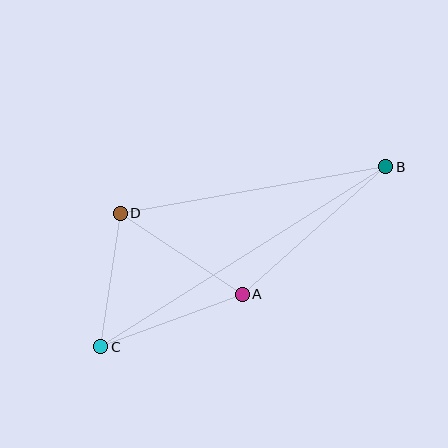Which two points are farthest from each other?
Points B and C are farthest from each other.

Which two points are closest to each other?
Points C and D are closest to each other.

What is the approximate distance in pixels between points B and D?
The distance between B and D is approximately 269 pixels.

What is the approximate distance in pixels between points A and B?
The distance between A and B is approximately 192 pixels.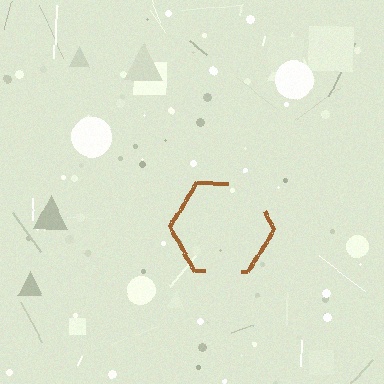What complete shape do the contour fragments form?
The contour fragments form a hexagon.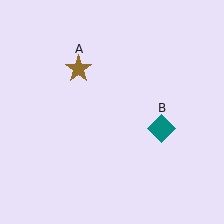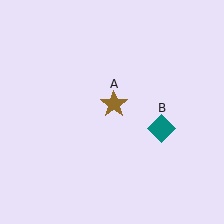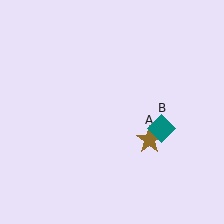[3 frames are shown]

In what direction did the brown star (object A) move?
The brown star (object A) moved down and to the right.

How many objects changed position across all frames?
1 object changed position: brown star (object A).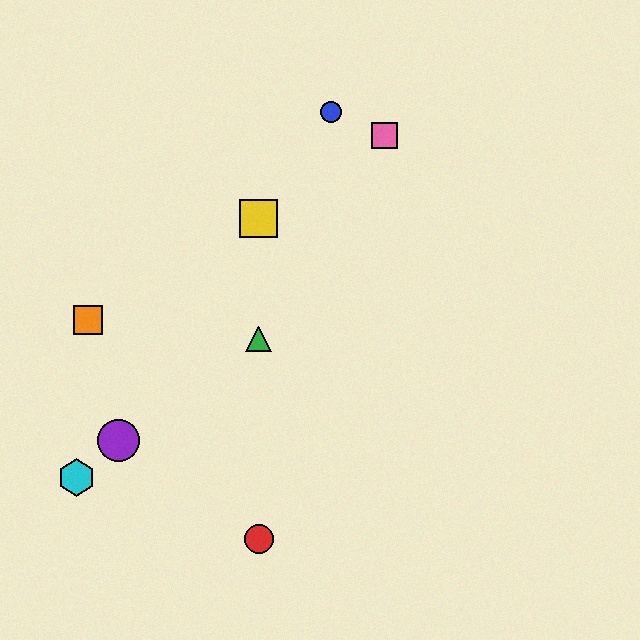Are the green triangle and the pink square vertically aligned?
No, the green triangle is at x≈259 and the pink square is at x≈385.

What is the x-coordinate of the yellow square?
The yellow square is at x≈259.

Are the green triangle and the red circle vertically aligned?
Yes, both are at x≈259.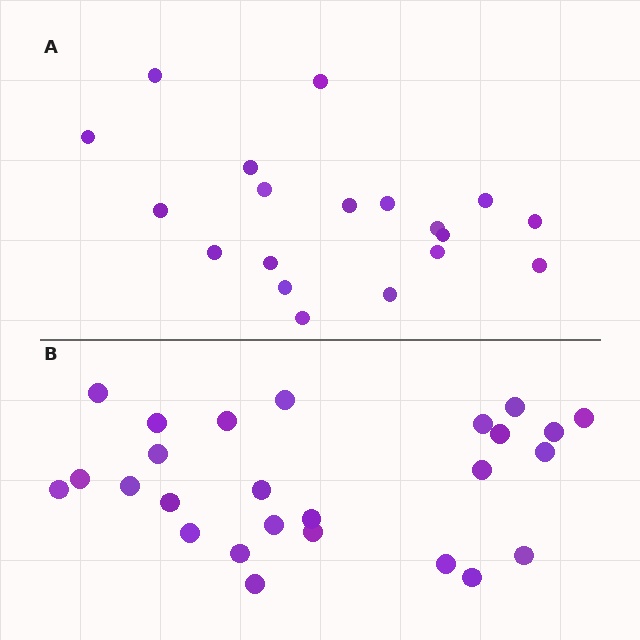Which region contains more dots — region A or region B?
Region B (the bottom region) has more dots.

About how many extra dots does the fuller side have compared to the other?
Region B has roughly 8 or so more dots than region A.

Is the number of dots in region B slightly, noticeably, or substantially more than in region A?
Region B has noticeably more, but not dramatically so. The ratio is roughly 1.4 to 1.